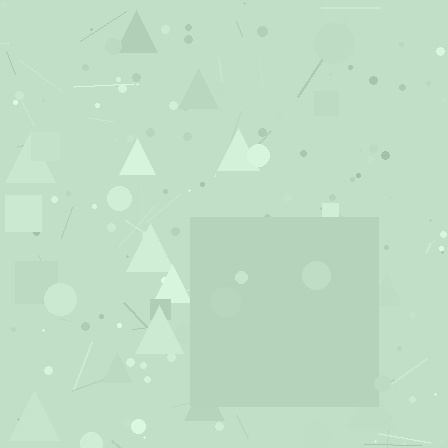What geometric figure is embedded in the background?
A square is embedded in the background.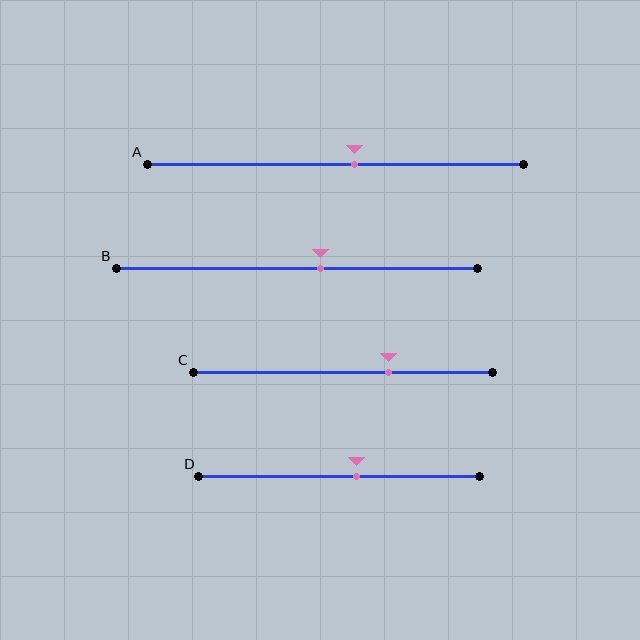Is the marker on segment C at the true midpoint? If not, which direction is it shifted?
No, the marker on segment C is shifted to the right by about 15% of the segment length.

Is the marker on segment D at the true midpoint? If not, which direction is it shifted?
No, the marker on segment D is shifted to the right by about 6% of the segment length.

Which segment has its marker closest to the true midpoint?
Segment A has its marker closest to the true midpoint.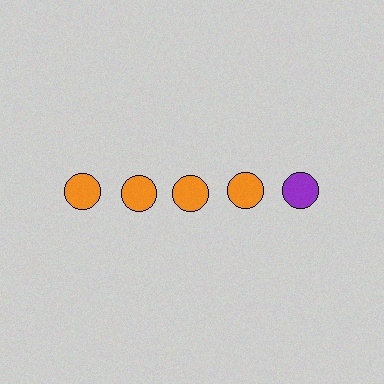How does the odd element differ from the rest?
It has a different color: purple instead of orange.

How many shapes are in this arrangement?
There are 5 shapes arranged in a grid pattern.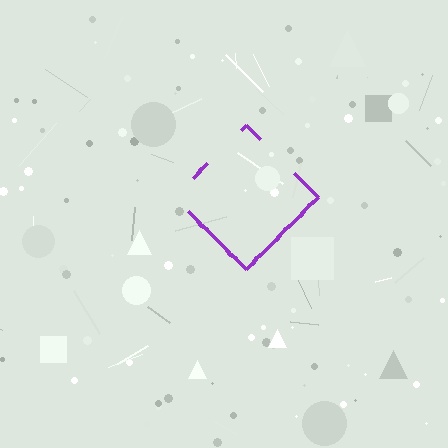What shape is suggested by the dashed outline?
The dashed outline suggests a diamond.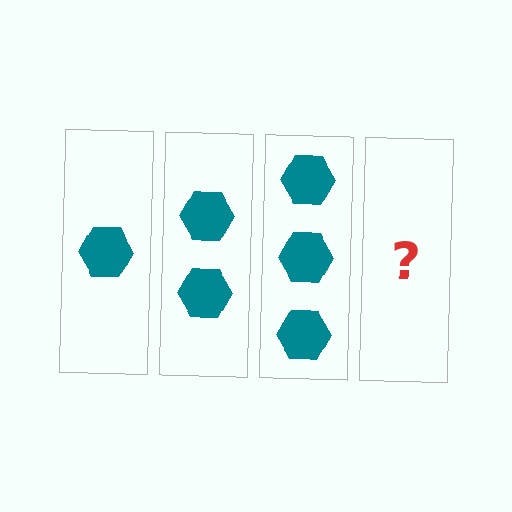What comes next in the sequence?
The next element should be 4 hexagons.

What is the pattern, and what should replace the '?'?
The pattern is that each step adds one more hexagon. The '?' should be 4 hexagons.